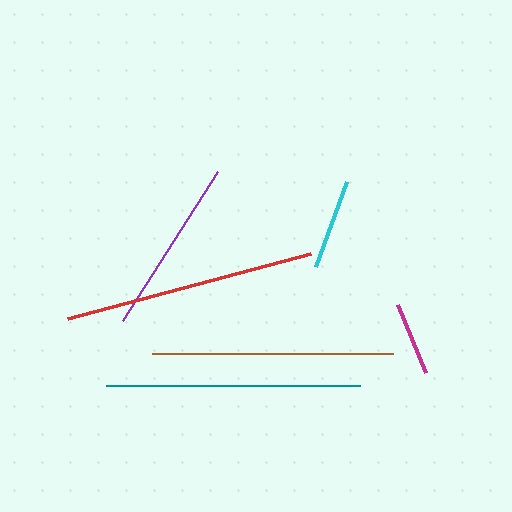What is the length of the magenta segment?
The magenta segment is approximately 73 pixels long.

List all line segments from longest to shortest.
From longest to shortest: teal, red, brown, purple, cyan, magenta.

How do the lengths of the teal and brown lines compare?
The teal and brown lines are approximately the same length.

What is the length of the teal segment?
The teal segment is approximately 254 pixels long.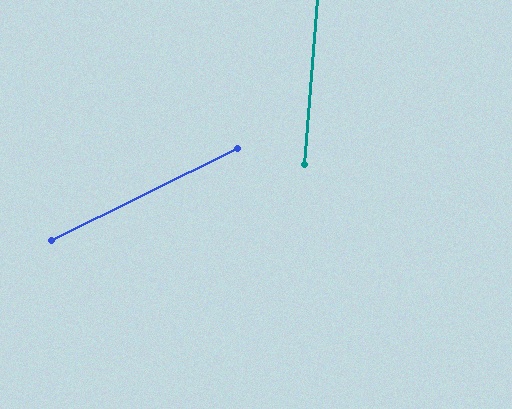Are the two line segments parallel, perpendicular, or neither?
Neither parallel nor perpendicular — they differ by about 59°.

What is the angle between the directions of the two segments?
Approximately 59 degrees.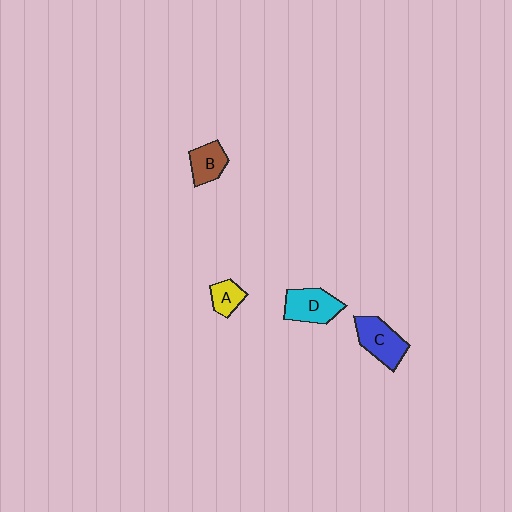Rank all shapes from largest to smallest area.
From largest to smallest: C (blue), D (cyan), B (brown), A (yellow).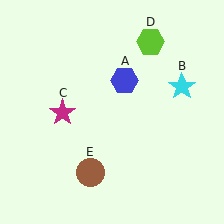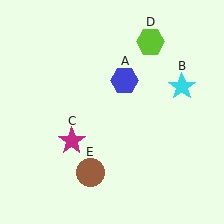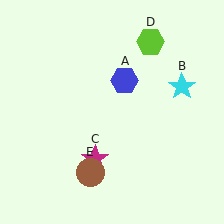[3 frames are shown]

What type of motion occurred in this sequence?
The magenta star (object C) rotated counterclockwise around the center of the scene.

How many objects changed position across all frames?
1 object changed position: magenta star (object C).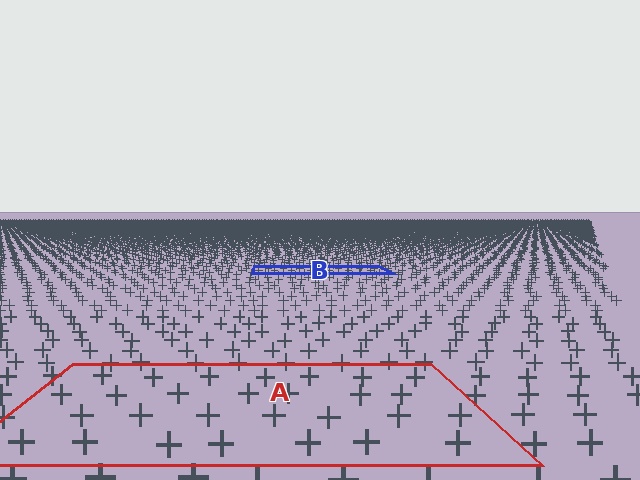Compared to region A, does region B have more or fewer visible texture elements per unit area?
Region B has more texture elements per unit area — they are packed more densely because it is farther away.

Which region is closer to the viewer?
Region A is closer. The texture elements there are larger and more spread out.